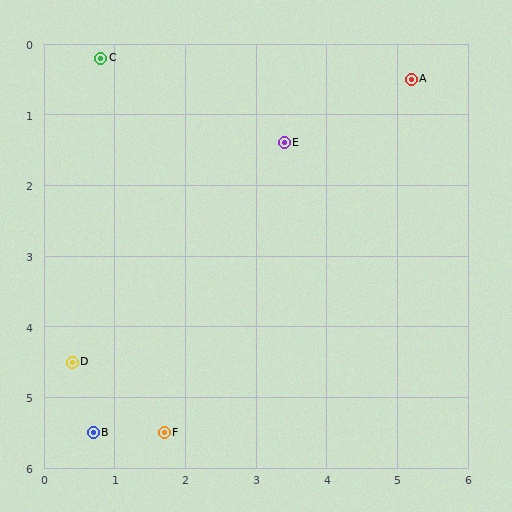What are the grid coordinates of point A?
Point A is at approximately (5.2, 0.5).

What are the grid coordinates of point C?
Point C is at approximately (0.8, 0.2).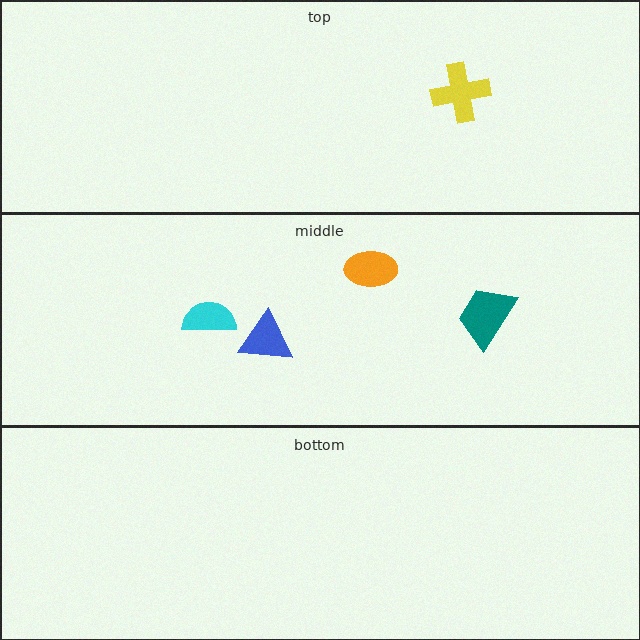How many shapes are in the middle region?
4.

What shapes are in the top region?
The yellow cross.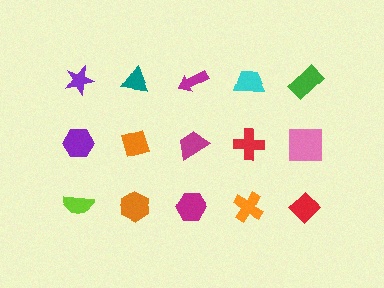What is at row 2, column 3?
A magenta trapezoid.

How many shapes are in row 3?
5 shapes.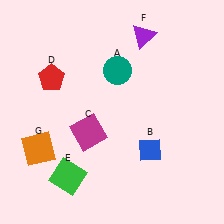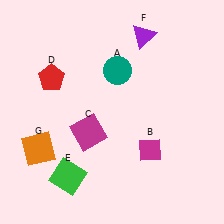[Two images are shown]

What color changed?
The diamond (B) changed from blue in Image 1 to magenta in Image 2.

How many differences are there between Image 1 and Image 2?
There is 1 difference between the two images.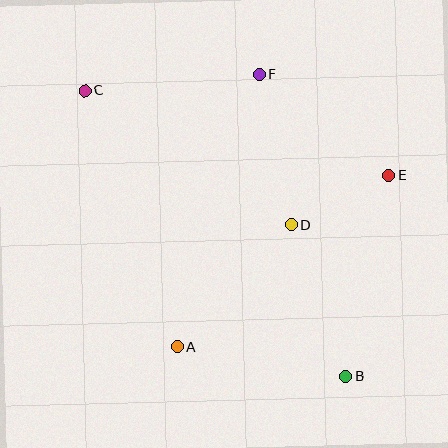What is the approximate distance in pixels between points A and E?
The distance between A and E is approximately 272 pixels.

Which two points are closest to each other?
Points D and E are closest to each other.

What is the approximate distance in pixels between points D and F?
The distance between D and F is approximately 154 pixels.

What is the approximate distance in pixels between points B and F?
The distance between B and F is approximately 314 pixels.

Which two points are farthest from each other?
Points B and C are farthest from each other.